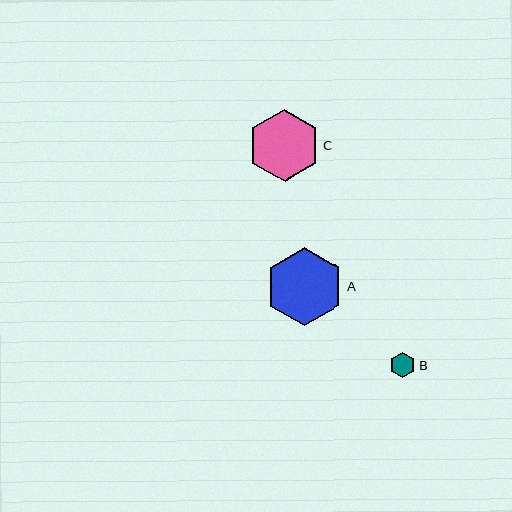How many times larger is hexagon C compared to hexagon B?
Hexagon C is approximately 2.9 times the size of hexagon B.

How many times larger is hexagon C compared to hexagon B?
Hexagon C is approximately 2.9 times the size of hexagon B.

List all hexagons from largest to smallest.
From largest to smallest: A, C, B.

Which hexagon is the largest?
Hexagon A is the largest with a size of approximately 78 pixels.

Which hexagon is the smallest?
Hexagon B is the smallest with a size of approximately 25 pixels.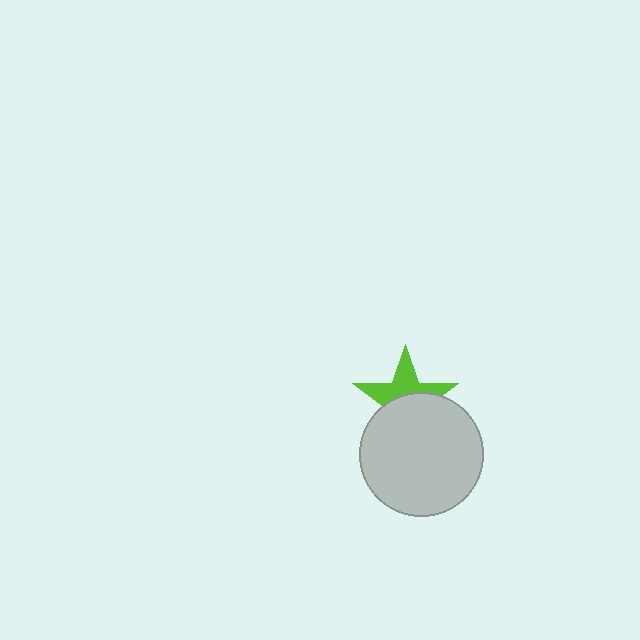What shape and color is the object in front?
The object in front is a light gray circle.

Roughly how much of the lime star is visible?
About half of it is visible (roughly 46%).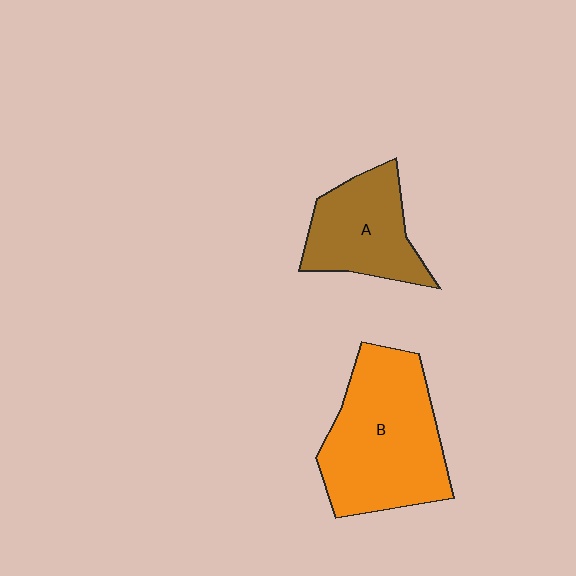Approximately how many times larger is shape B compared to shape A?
Approximately 1.6 times.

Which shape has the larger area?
Shape B (orange).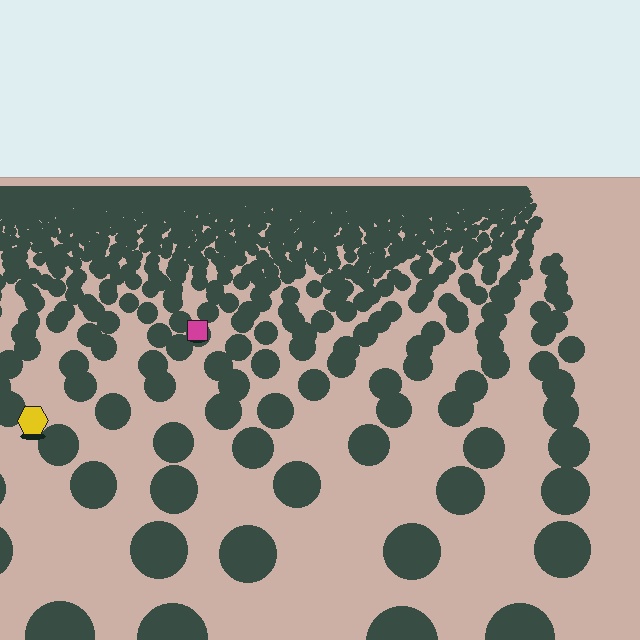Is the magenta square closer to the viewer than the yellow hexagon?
No. The yellow hexagon is closer — you can tell from the texture gradient: the ground texture is coarser near it.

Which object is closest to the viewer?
The yellow hexagon is closest. The texture marks near it are larger and more spread out.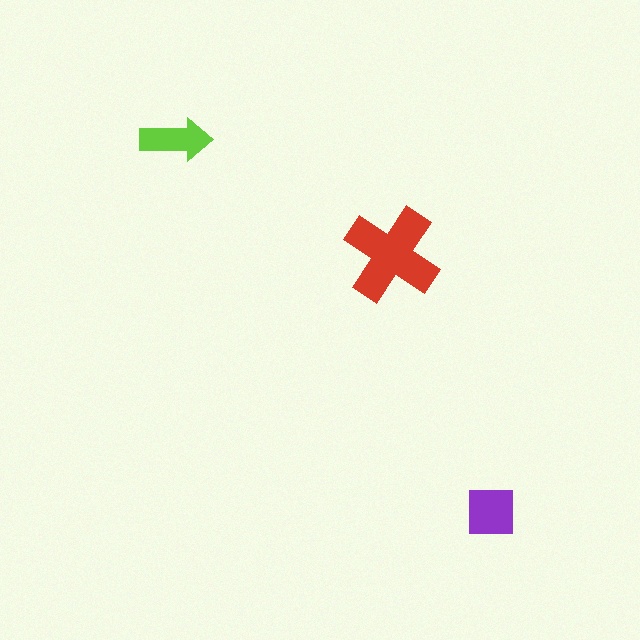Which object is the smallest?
The lime arrow.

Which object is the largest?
The red cross.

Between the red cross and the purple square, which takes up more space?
The red cross.